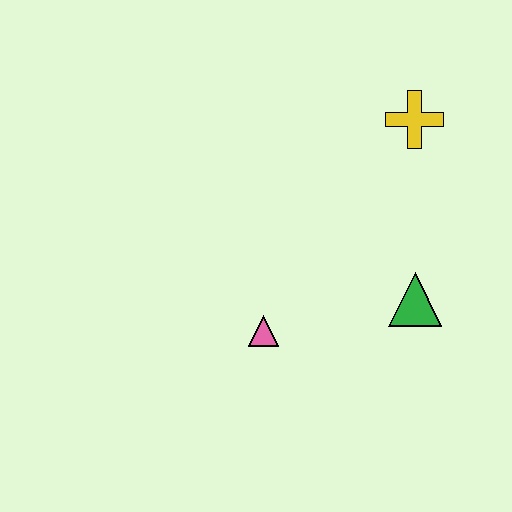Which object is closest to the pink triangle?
The green triangle is closest to the pink triangle.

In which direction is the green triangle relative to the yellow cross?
The green triangle is below the yellow cross.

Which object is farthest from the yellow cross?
The pink triangle is farthest from the yellow cross.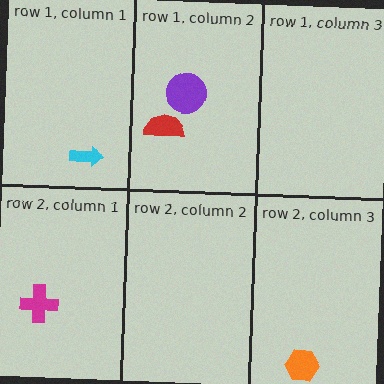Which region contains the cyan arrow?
The row 1, column 1 region.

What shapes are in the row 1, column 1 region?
The cyan arrow.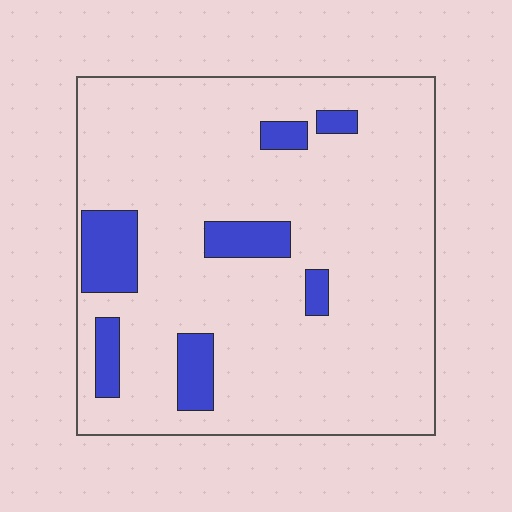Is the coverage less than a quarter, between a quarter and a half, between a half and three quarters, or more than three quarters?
Less than a quarter.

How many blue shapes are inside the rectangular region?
7.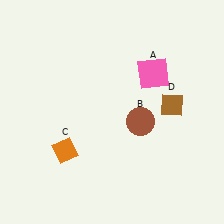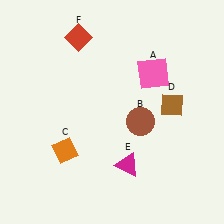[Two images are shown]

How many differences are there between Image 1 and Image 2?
There are 2 differences between the two images.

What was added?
A magenta triangle (E), a red diamond (F) were added in Image 2.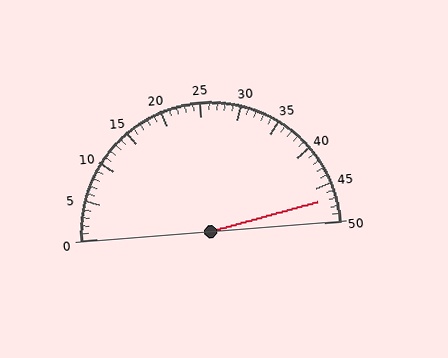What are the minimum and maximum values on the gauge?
The gauge ranges from 0 to 50.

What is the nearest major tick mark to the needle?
The nearest major tick mark is 45.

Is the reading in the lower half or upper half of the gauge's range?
The reading is in the upper half of the range (0 to 50).